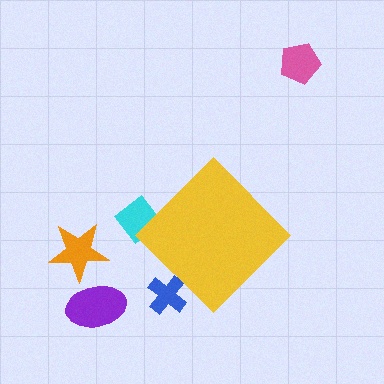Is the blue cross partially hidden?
Yes, the blue cross is partially hidden behind the yellow diamond.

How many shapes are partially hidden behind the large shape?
2 shapes are partially hidden.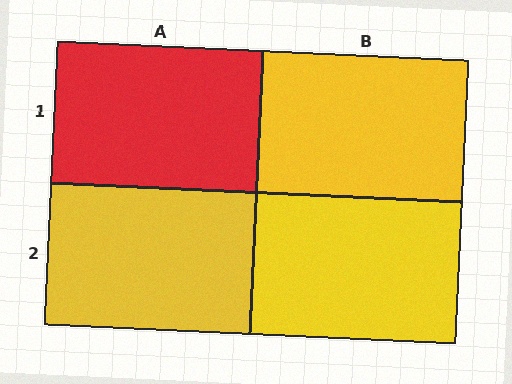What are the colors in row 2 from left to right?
Yellow, yellow.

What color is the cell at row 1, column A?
Red.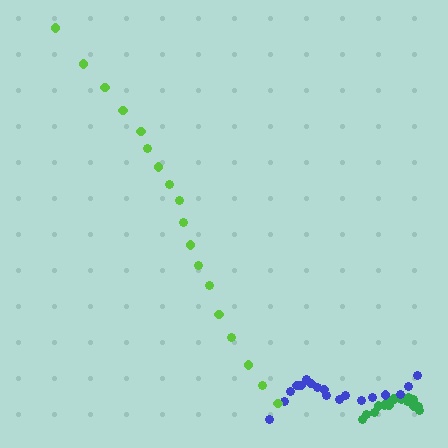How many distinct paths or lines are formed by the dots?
There are 3 distinct paths.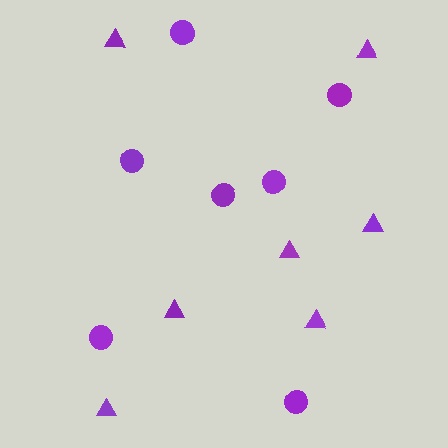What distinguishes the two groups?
There are 2 groups: one group of circles (7) and one group of triangles (7).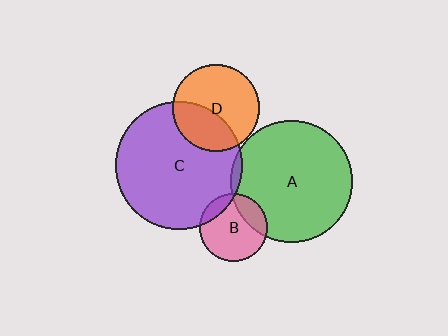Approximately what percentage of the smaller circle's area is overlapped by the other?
Approximately 5%.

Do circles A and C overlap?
Yes.